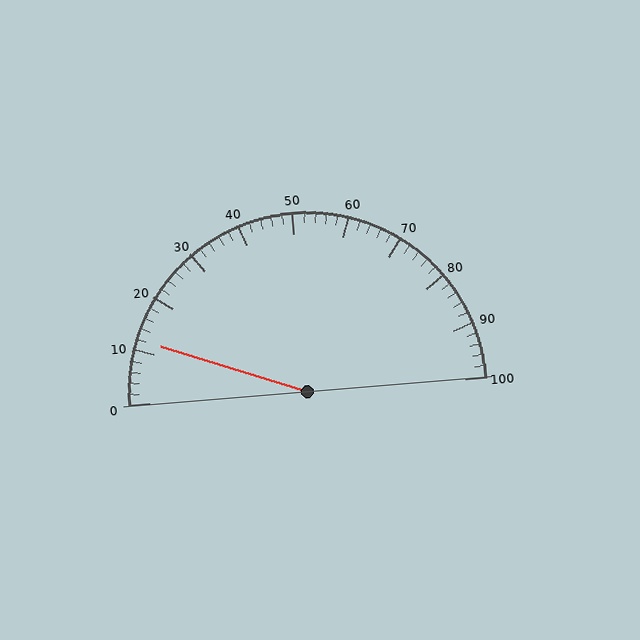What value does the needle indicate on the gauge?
The needle indicates approximately 12.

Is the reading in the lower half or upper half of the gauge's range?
The reading is in the lower half of the range (0 to 100).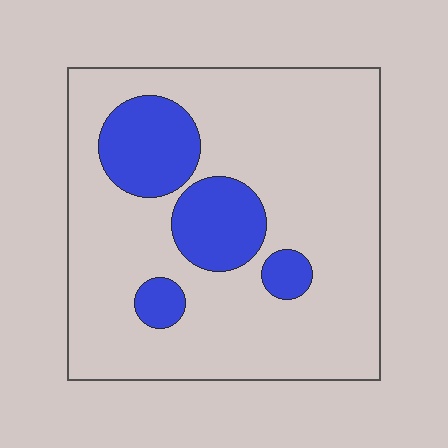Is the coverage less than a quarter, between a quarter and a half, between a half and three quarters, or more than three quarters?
Less than a quarter.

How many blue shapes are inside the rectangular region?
4.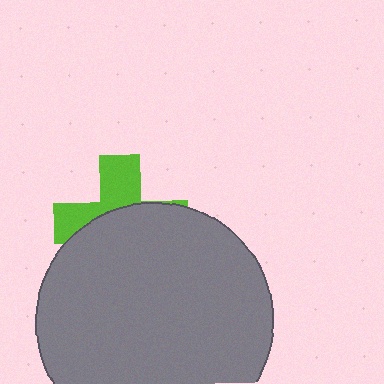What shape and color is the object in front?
The object in front is a gray circle.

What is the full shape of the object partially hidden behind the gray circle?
The partially hidden object is a lime cross.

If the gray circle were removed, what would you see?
You would see the complete lime cross.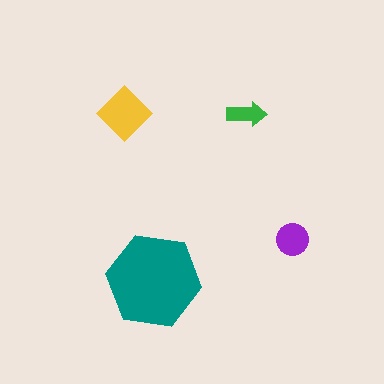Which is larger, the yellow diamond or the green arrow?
The yellow diamond.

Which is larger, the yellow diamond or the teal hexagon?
The teal hexagon.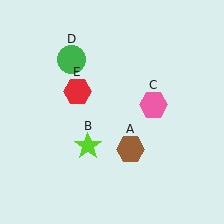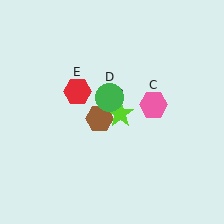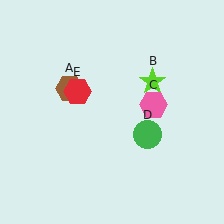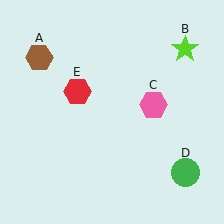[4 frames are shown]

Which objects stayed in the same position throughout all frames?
Pink hexagon (object C) and red hexagon (object E) remained stationary.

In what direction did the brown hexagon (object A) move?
The brown hexagon (object A) moved up and to the left.